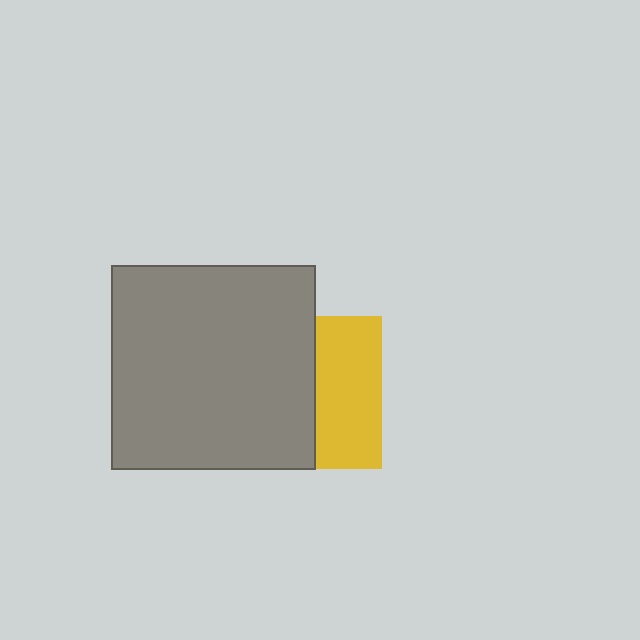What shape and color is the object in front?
The object in front is a gray square.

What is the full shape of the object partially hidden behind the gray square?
The partially hidden object is a yellow square.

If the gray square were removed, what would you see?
You would see the complete yellow square.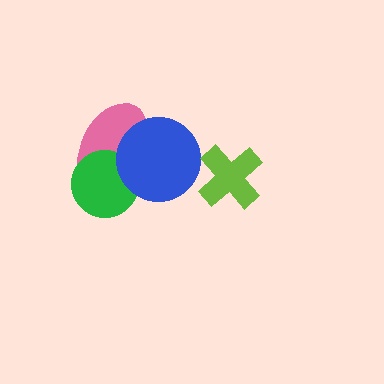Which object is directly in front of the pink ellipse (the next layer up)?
The green circle is directly in front of the pink ellipse.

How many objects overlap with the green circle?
2 objects overlap with the green circle.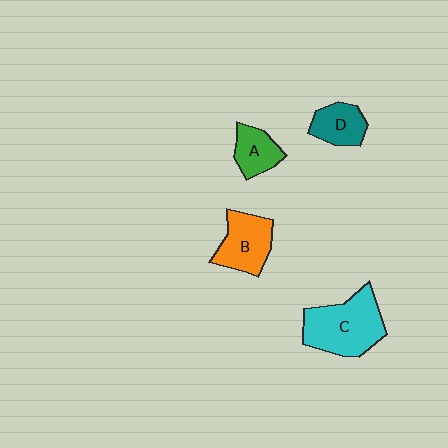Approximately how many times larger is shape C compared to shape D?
Approximately 2.1 times.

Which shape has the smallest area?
Shape A (green).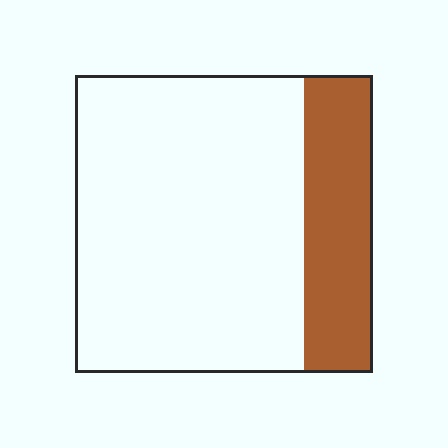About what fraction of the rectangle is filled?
About one quarter (1/4).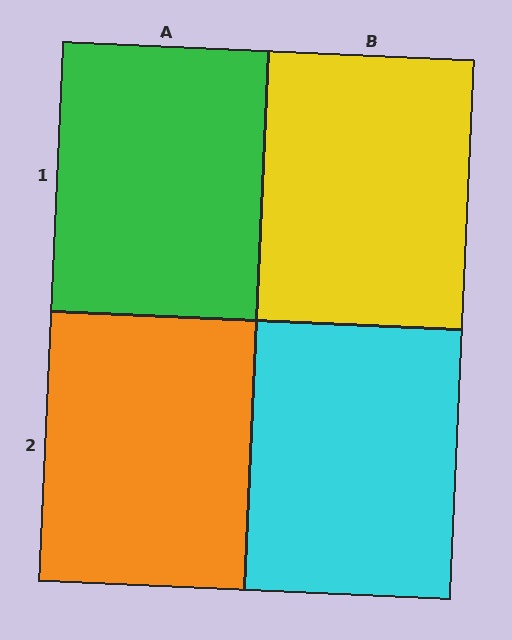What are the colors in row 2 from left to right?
Orange, cyan.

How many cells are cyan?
1 cell is cyan.